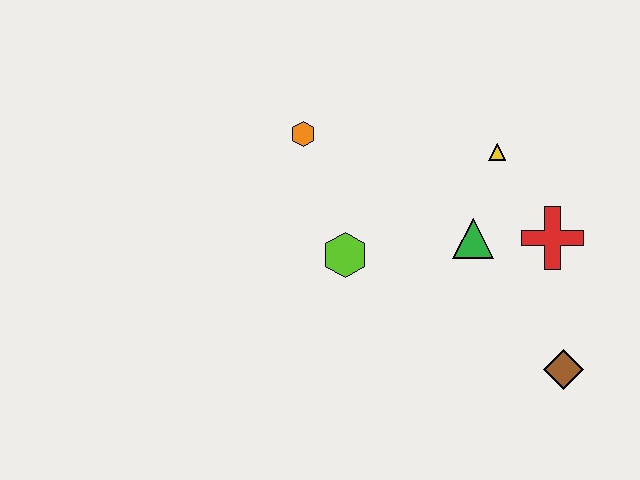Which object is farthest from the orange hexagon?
The brown diamond is farthest from the orange hexagon.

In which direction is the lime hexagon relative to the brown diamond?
The lime hexagon is to the left of the brown diamond.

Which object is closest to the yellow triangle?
The green triangle is closest to the yellow triangle.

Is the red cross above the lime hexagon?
Yes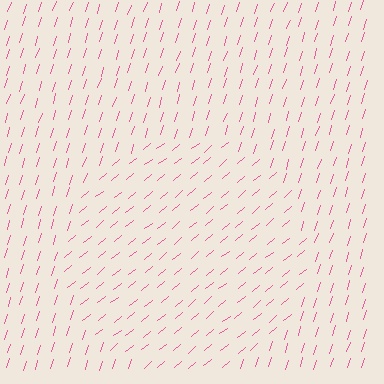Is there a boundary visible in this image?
Yes, there is a texture boundary formed by a change in line orientation.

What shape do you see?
I see a circle.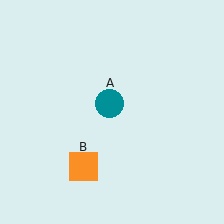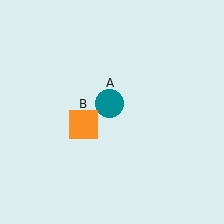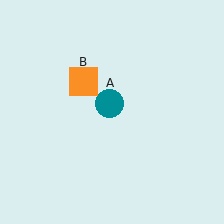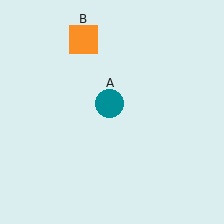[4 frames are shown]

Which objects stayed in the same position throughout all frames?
Teal circle (object A) remained stationary.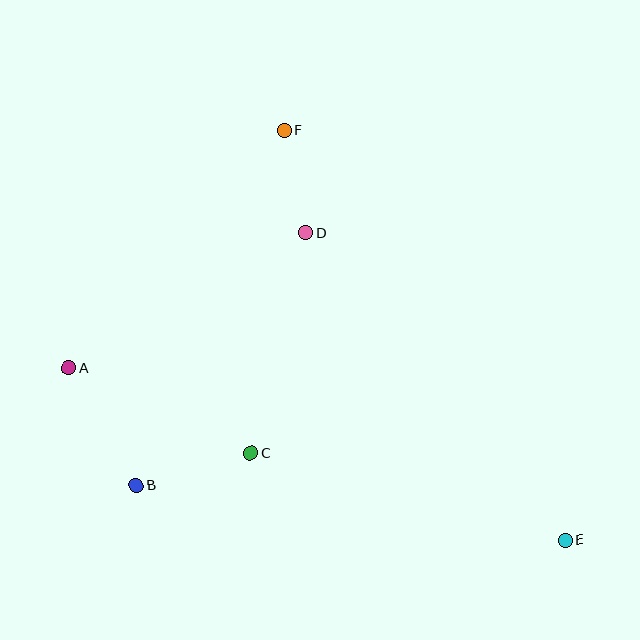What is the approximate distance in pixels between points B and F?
The distance between B and F is approximately 385 pixels.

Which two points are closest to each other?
Points D and F are closest to each other.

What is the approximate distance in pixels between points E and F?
The distance between E and F is approximately 497 pixels.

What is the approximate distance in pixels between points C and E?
The distance between C and E is approximately 327 pixels.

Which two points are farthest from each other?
Points A and E are farthest from each other.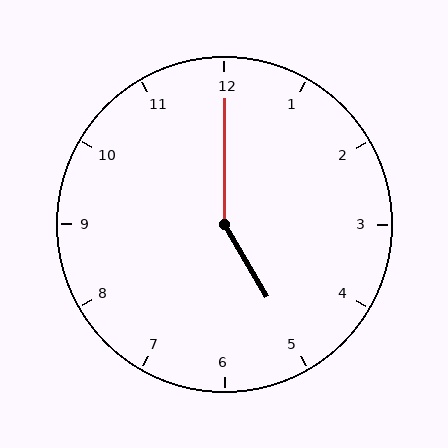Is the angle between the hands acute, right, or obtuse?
It is obtuse.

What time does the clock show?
5:00.